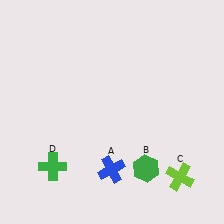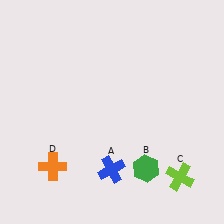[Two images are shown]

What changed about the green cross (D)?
In Image 1, D is green. In Image 2, it changed to orange.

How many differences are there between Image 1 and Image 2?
There is 1 difference between the two images.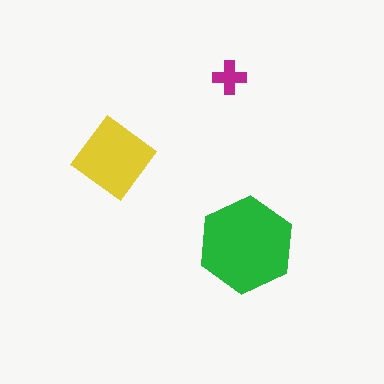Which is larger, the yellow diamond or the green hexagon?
The green hexagon.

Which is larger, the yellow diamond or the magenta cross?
The yellow diamond.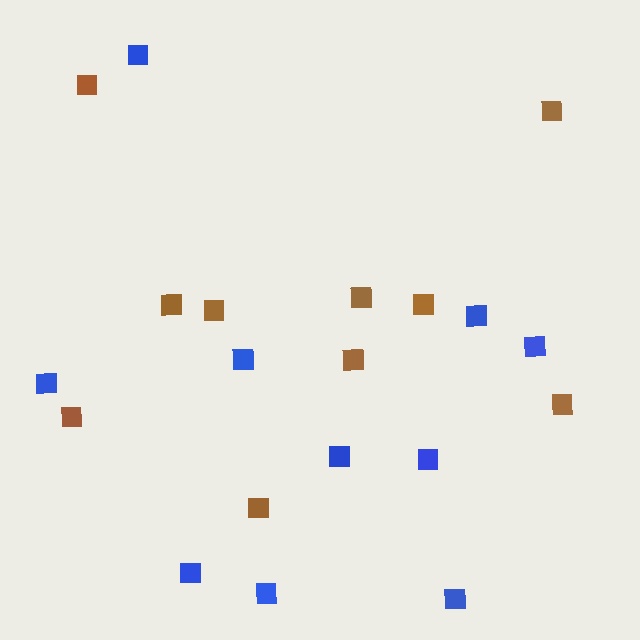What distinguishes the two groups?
There are 2 groups: one group of brown squares (10) and one group of blue squares (10).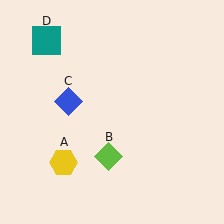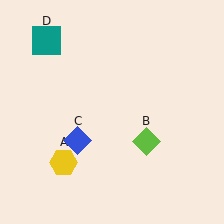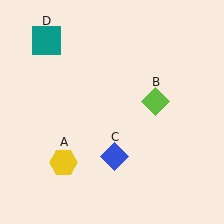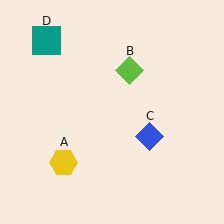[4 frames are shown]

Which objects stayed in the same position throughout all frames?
Yellow hexagon (object A) and teal square (object D) remained stationary.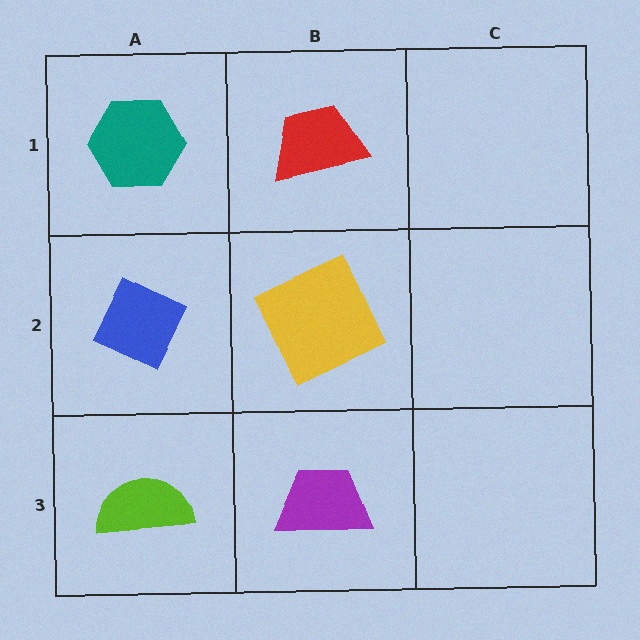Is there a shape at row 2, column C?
No, that cell is empty.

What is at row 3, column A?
A lime semicircle.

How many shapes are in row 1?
2 shapes.